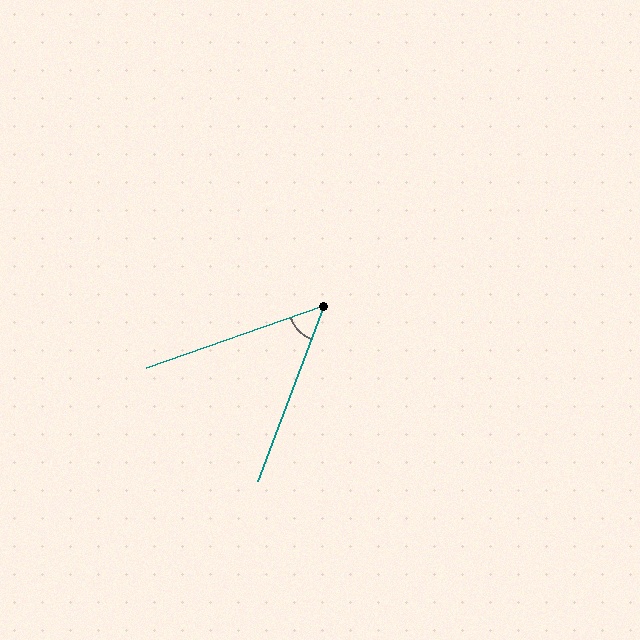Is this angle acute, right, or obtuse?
It is acute.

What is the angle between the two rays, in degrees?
Approximately 50 degrees.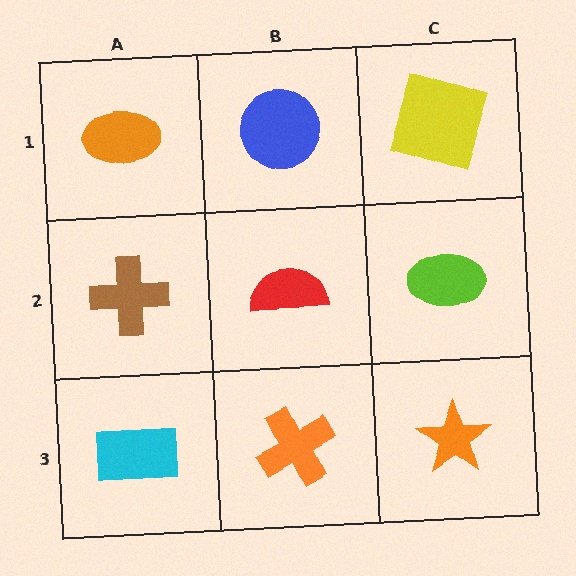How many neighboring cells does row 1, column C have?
2.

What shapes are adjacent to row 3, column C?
A lime ellipse (row 2, column C), an orange cross (row 3, column B).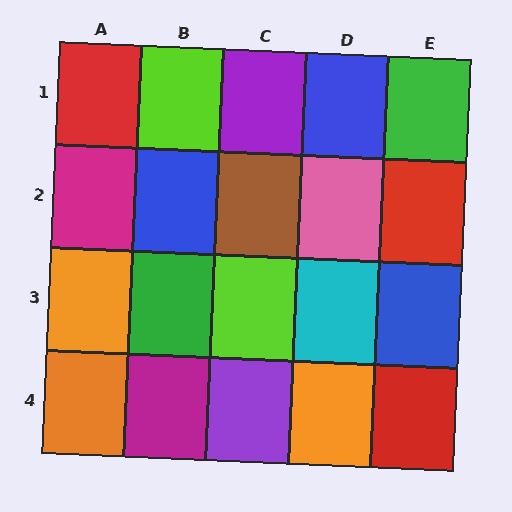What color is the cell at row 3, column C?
Lime.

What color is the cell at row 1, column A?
Red.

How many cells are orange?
3 cells are orange.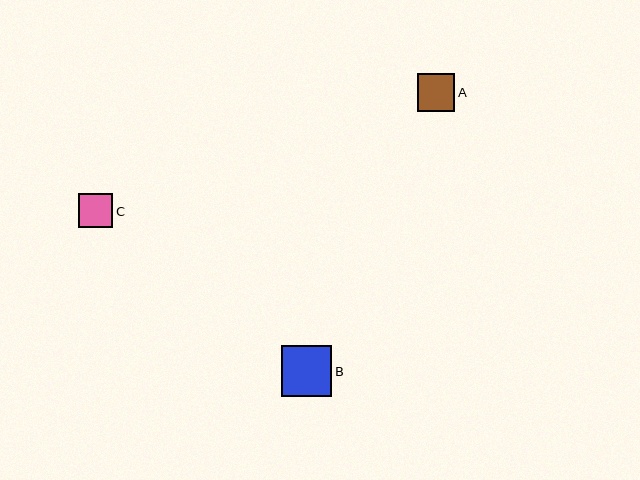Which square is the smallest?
Square C is the smallest with a size of approximately 35 pixels.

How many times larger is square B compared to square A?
Square B is approximately 1.3 times the size of square A.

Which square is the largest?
Square B is the largest with a size of approximately 50 pixels.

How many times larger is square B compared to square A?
Square B is approximately 1.3 times the size of square A.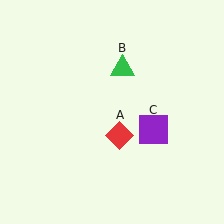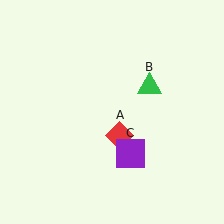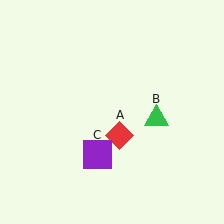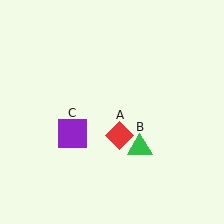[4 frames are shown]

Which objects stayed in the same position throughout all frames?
Red diamond (object A) remained stationary.